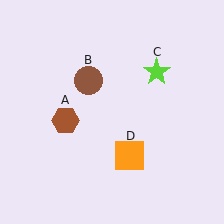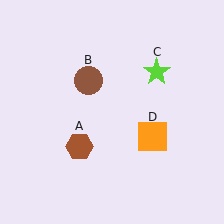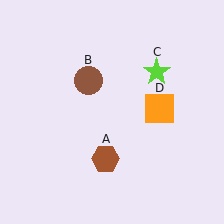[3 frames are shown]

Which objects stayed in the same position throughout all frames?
Brown circle (object B) and lime star (object C) remained stationary.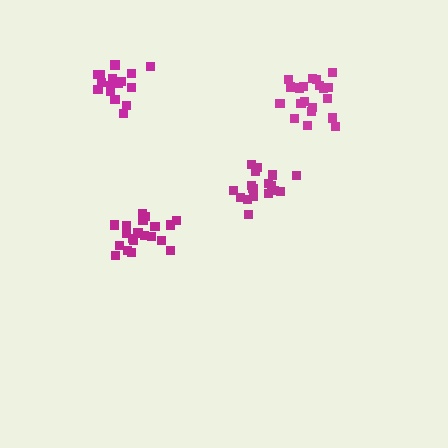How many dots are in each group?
Group 1: 17 dots, Group 2: 17 dots, Group 3: 20 dots, Group 4: 20 dots (74 total).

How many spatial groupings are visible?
There are 4 spatial groupings.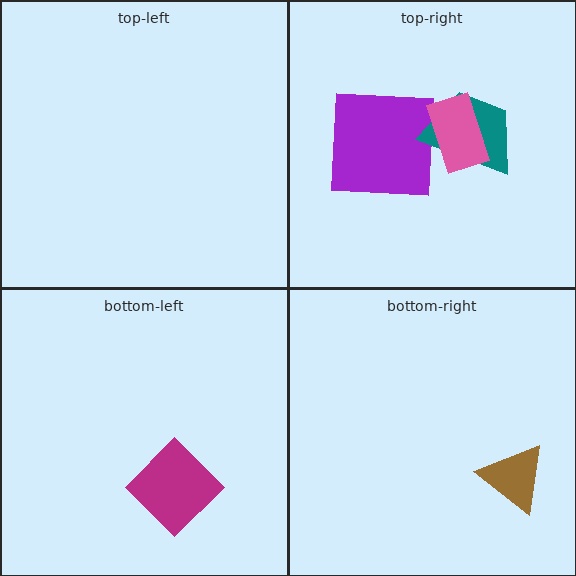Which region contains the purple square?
The top-right region.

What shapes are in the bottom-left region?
The magenta diamond.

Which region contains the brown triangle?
The bottom-right region.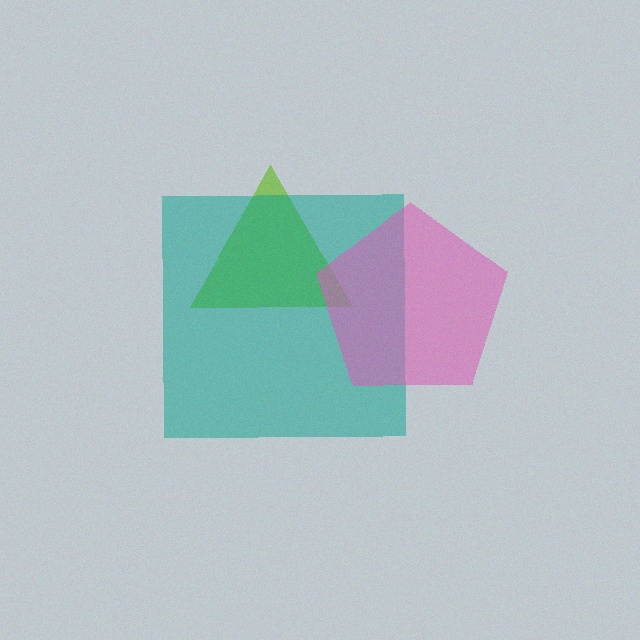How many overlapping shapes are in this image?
There are 3 overlapping shapes in the image.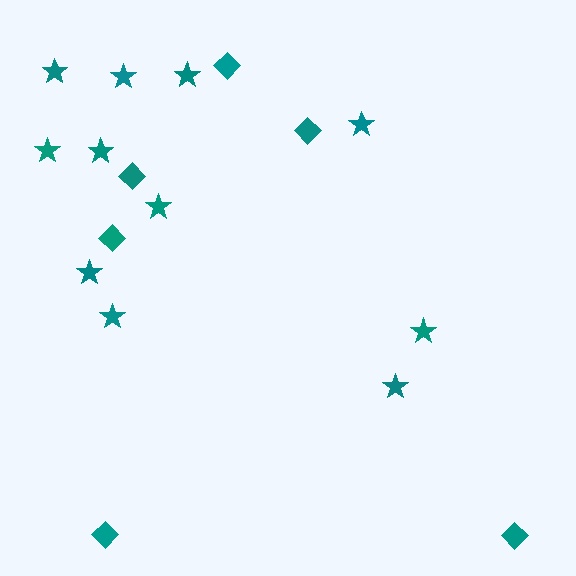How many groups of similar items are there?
There are 2 groups: one group of diamonds (6) and one group of stars (11).